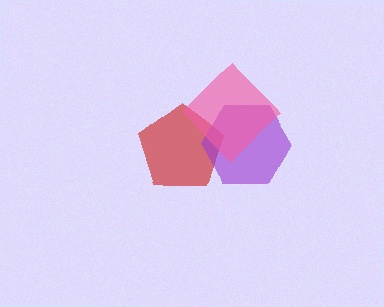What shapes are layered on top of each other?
The layered shapes are: a red pentagon, a purple hexagon, a pink diamond.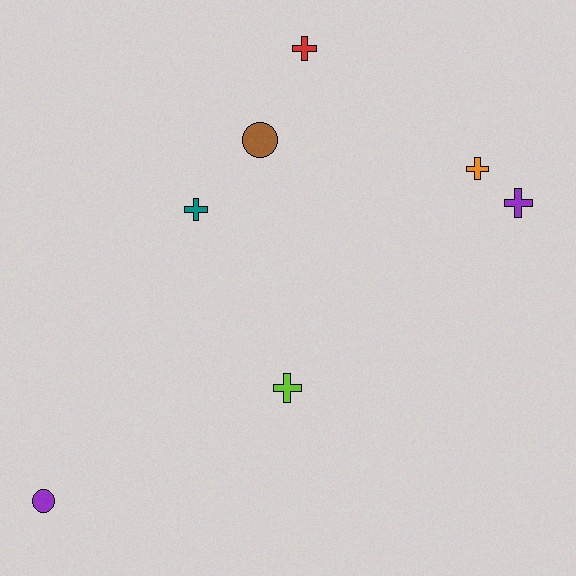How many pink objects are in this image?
There are no pink objects.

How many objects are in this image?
There are 7 objects.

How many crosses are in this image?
There are 5 crosses.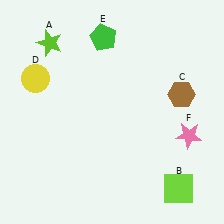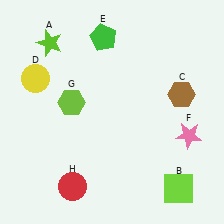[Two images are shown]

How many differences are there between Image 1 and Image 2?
There are 2 differences between the two images.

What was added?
A lime hexagon (G), a red circle (H) were added in Image 2.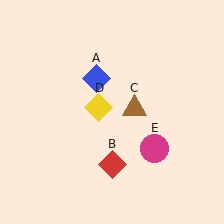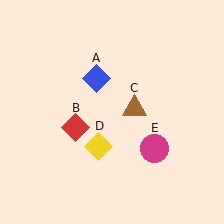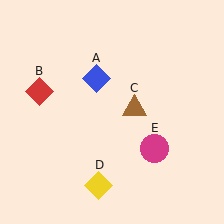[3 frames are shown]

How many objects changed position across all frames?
2 objects changed position: red diamond (object B), yellow diamond (object D).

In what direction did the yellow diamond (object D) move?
The yellow diamond (object D) moved down.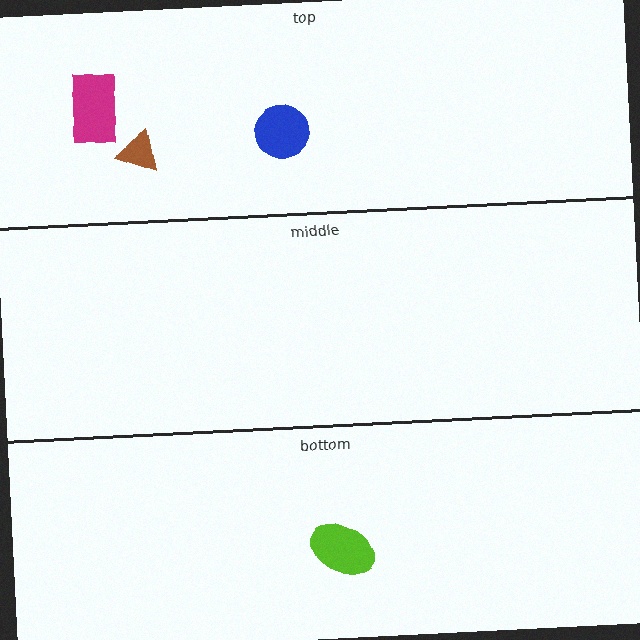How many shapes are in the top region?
3.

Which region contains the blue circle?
The top region.